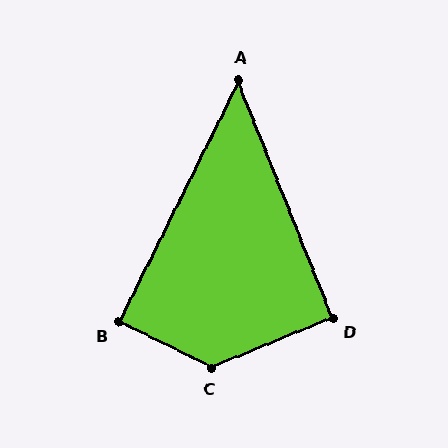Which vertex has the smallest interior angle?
A, at approximately 48 degrees.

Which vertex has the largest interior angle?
C, at approximately 132 degrees.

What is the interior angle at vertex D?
Approximately 90 degrees (approximately right).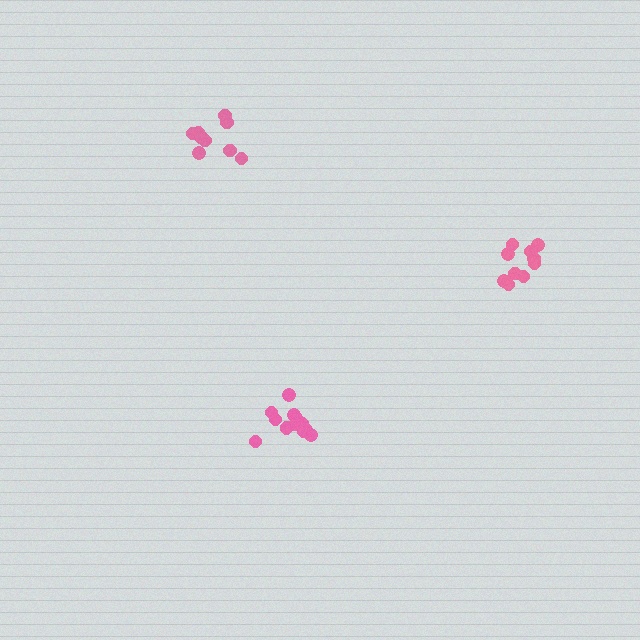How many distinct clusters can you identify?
There are 3 distinct clusters.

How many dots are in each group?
Group 1: 12 dots, Group 2: 10 dots, Group 3: 10 dots (32 total).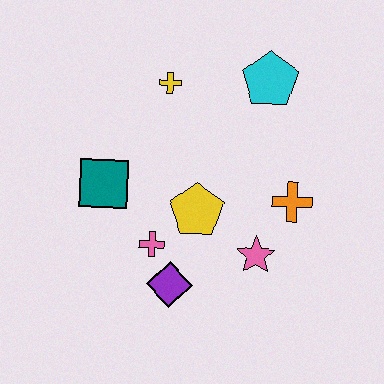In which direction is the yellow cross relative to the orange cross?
The yellow cross is to the left of the orange cross.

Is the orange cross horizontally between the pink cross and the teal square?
No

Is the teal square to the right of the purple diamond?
No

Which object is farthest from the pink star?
The yellow cross is farthest from the pink star.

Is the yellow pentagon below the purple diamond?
No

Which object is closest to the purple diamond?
The pink cross is closest to the purple diamond.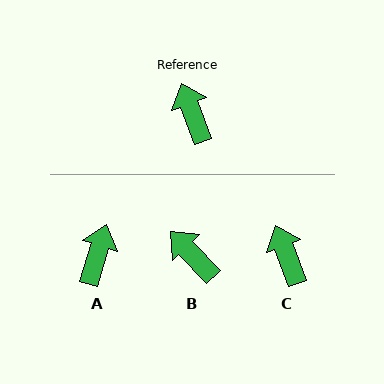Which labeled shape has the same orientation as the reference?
C.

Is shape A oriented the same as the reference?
No, it is off by about 38 degrees.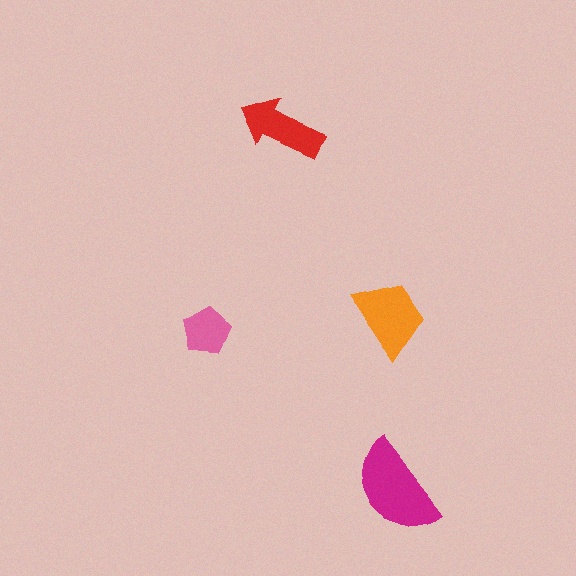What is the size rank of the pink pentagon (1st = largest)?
4th.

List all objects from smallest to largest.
The pink pentagon, the red arrow, the orange trapezoid, the magenta semicircle.